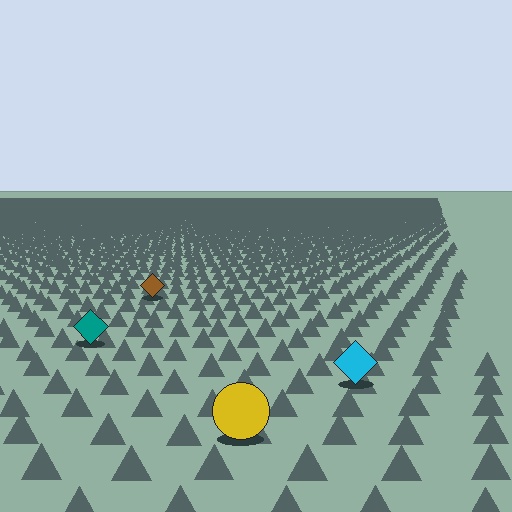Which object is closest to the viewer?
The yellow circle is closest. The texture marks near it are larger and more spread out.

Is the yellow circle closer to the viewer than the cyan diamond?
Yes. The yellow circle is closer — you can tell from the texture gradient: the ground texture is coarser near it.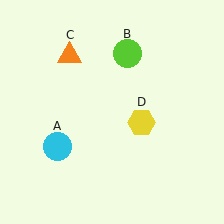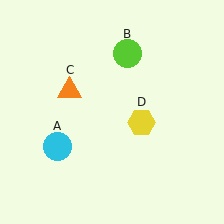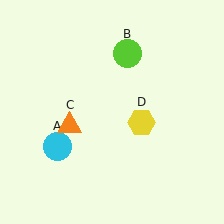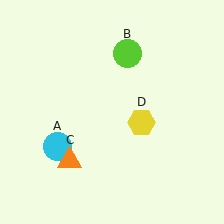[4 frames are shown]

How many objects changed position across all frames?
1 object changed position: orange triangle (object C).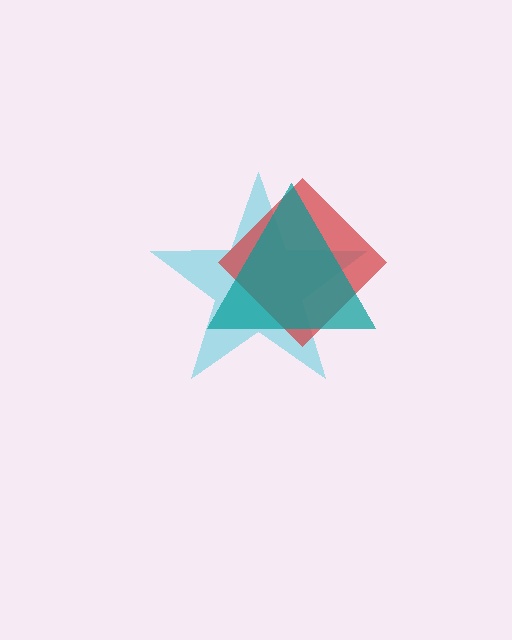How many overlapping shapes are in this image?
There are 3 overlapping shapes in the image.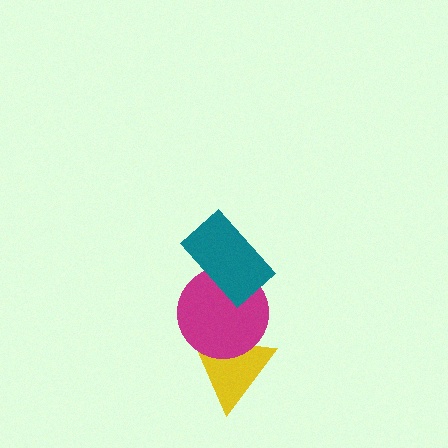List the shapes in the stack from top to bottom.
From top to bottom: the teal rectangle, the magenta circle, the yellow triangle.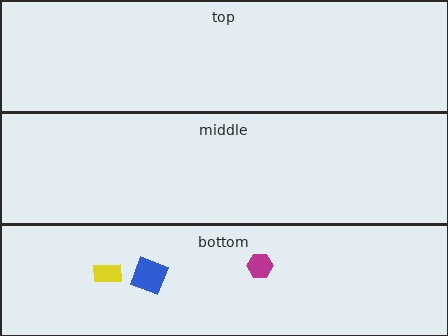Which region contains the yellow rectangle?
The bottom region.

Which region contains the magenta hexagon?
The bottom region.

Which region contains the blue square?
The bottom region.